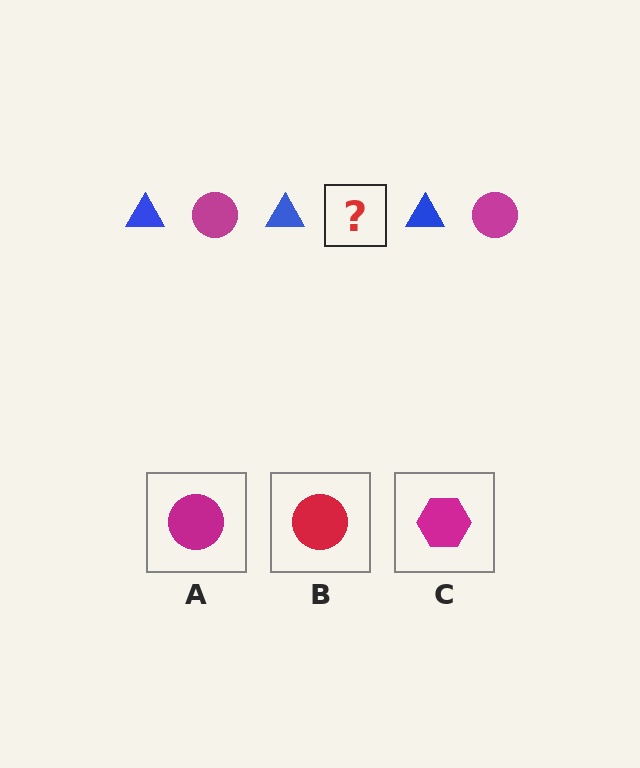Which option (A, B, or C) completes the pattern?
A.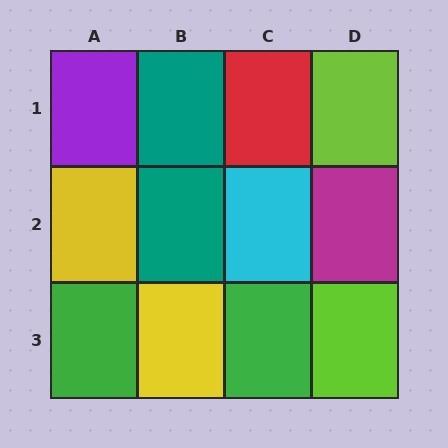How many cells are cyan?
1 cell is cyan.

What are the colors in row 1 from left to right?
Purple, teal, red, lime.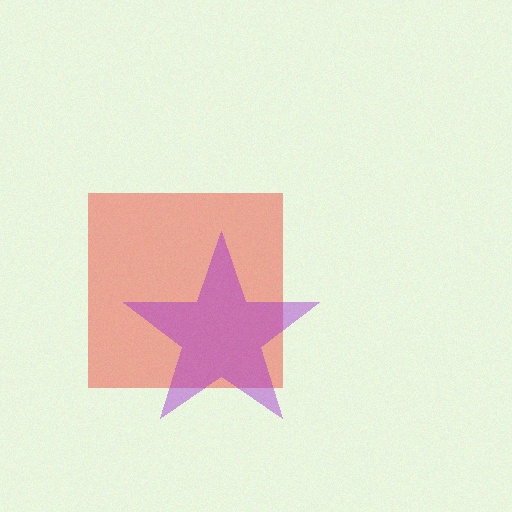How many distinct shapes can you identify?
There are 2 distinct shapes: a red square, a purple star.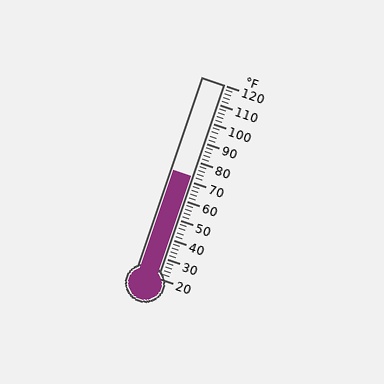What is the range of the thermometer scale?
The thermometer scale ranges from 20°F to 120°F.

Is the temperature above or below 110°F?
The temperature is below 110°F.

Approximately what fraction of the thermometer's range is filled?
The thermometer is filled to approximately 50% of its range.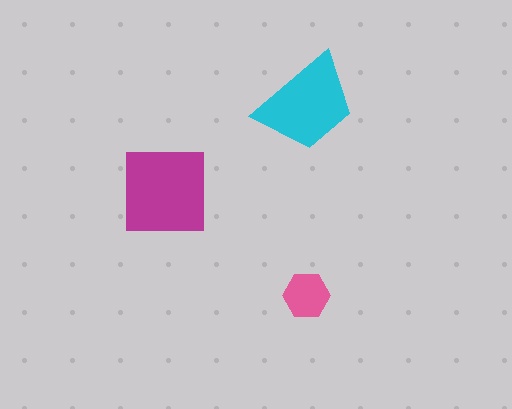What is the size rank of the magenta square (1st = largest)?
1st.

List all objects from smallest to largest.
The pink hexagon, the cyan trapezoid, the magenta square.